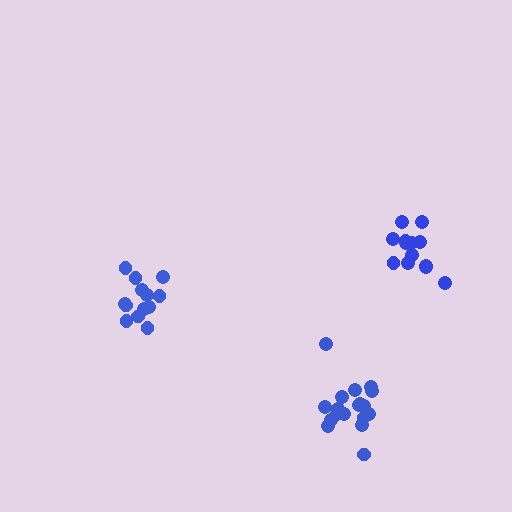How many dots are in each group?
Group 1: 13 dots, Group 2: 18 dots, Group 3: 13 dots (44 total).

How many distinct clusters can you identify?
There are 3 distinct clusters.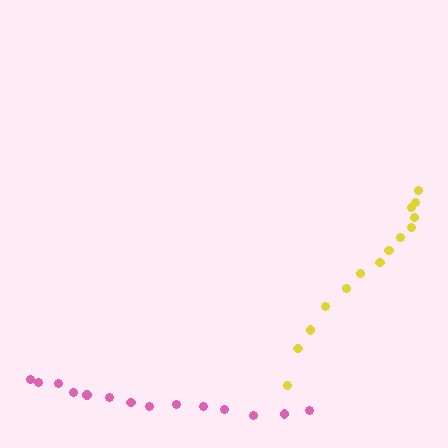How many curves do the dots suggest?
There are 2 distinct paths.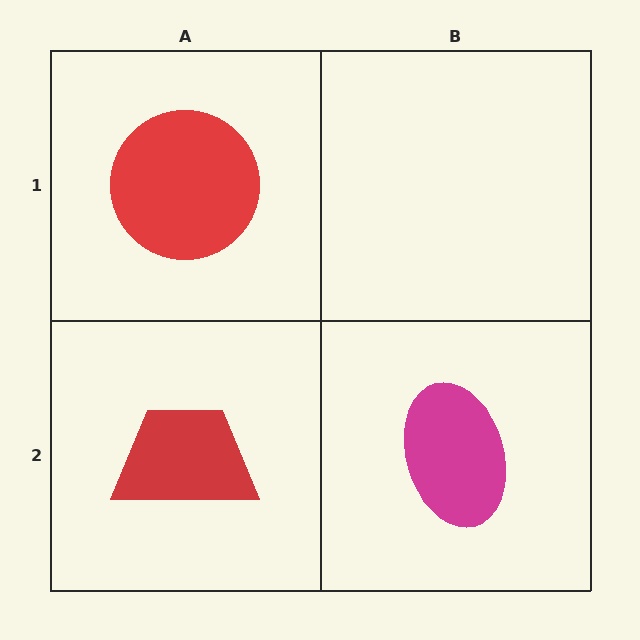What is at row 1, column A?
A red circle.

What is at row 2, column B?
A magenta ellipse.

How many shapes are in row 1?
1 shape.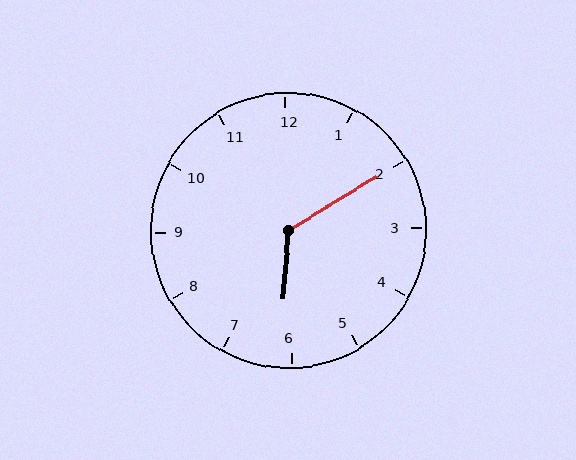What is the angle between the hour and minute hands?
Approximately 125 degrees.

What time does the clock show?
6:10.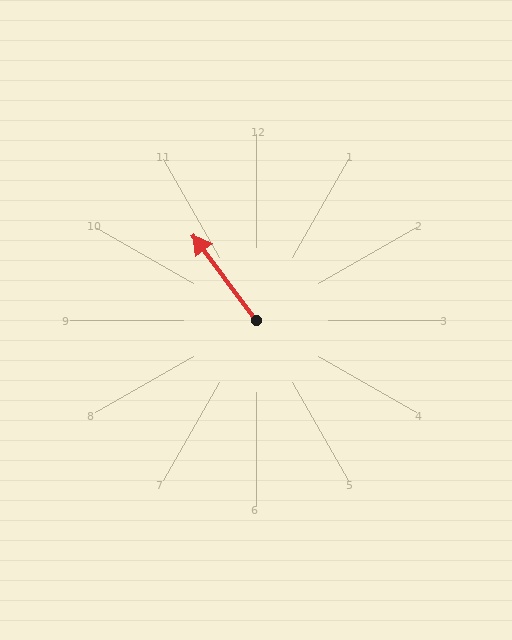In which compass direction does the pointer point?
Northwest.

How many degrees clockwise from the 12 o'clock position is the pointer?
Approximately 323 degrees.